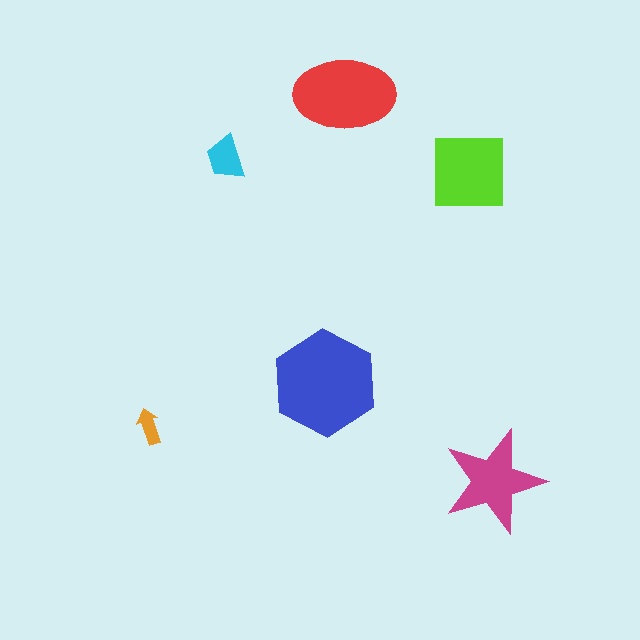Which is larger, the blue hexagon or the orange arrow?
The blue hexagon.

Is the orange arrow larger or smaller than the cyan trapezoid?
Smaller.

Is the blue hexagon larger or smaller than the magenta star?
Larger.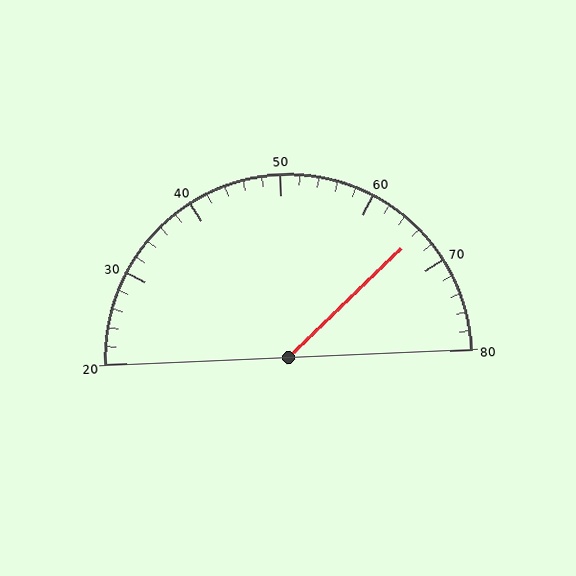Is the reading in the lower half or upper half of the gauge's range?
The reading is in the upper half of the range (20 to 80).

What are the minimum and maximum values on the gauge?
The gauge ranges from 20 to 80.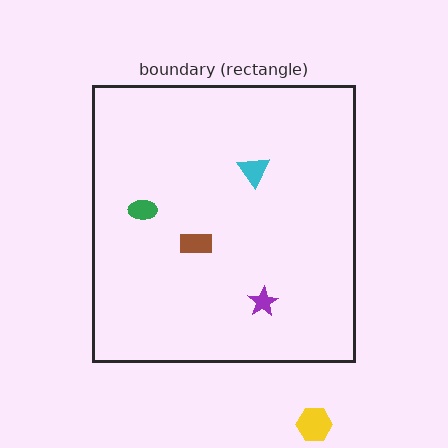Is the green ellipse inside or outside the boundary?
Inside.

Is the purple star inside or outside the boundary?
Inside.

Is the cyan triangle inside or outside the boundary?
Inside.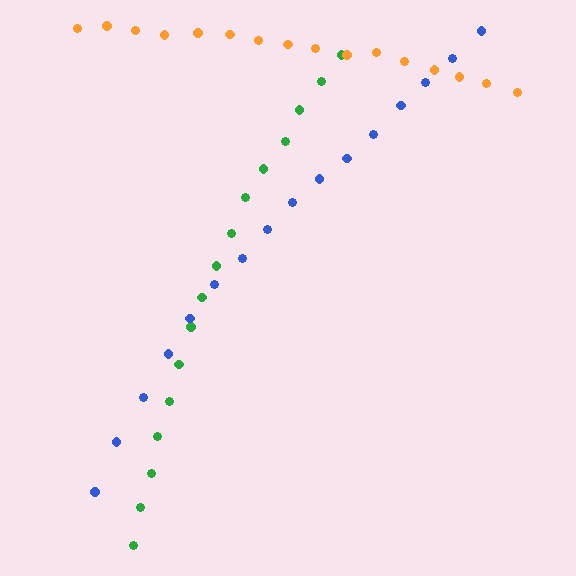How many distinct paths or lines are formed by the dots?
There are 3 distinct paths.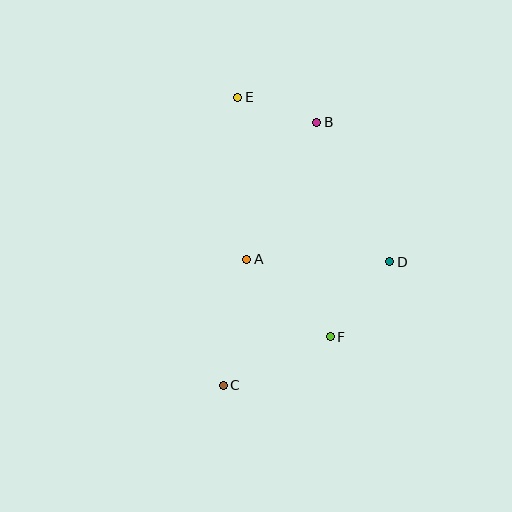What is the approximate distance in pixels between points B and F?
The distance between B and F is approximately 215 pixels.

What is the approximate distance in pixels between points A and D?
The distance between A and D is approximately 143 pixels.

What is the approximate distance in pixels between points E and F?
The distance between E and F is approximately 257 pixels.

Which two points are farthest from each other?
Points C and E are farthest from each other.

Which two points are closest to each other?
Points B and E are closest to each other.